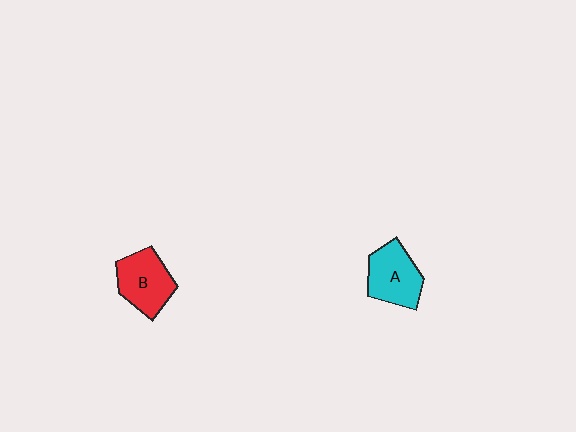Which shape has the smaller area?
Shape A (cyan).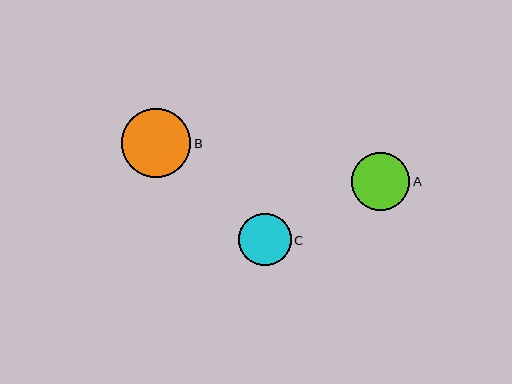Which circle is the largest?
Circle B is the largest with a size of approximately 69 pixels.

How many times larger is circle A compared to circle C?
Circle A is approximately 1.1 times the size of circle C.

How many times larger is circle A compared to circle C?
Circle A is approximately 1.1 times the size of circle C.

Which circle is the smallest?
Circle C is the smallest with a size of approximately 52 pixels.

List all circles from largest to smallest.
From largest to smallest: B, A, C.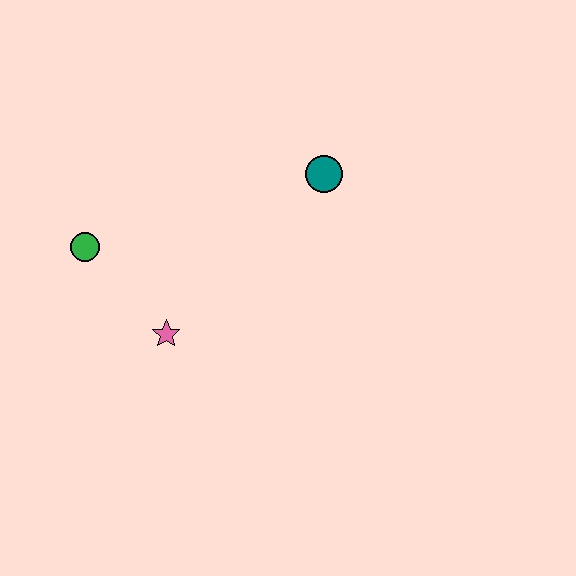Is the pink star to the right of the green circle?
Yes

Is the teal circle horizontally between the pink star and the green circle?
No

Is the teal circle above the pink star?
Yes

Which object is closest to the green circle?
The pink star is closest to the green circle.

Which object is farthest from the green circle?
The teal circle is farthest from the green circle.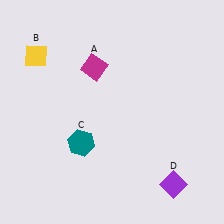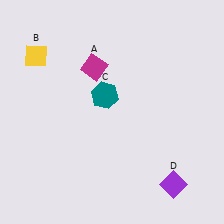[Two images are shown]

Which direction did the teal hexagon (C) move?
The teal hexagon (C) moved up.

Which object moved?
The teal hexagon (C) moved up.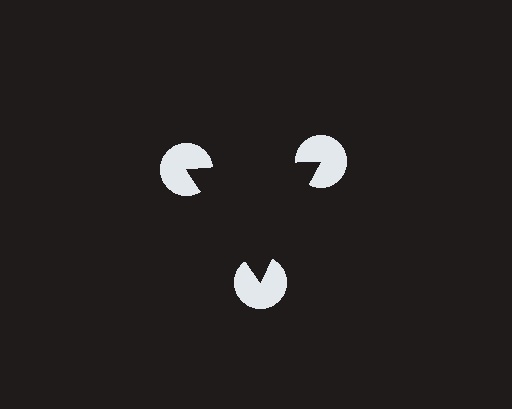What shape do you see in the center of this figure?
An illusory triangle — its edges are inferred from the aligned wedge cuts in the pac-man discs, not physically drawn.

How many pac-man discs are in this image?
There are 3 — one at each vertex of the illusory triangle.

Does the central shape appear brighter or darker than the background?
It typically appears slightly darker than the background, even though no actual brightness change is drawn.